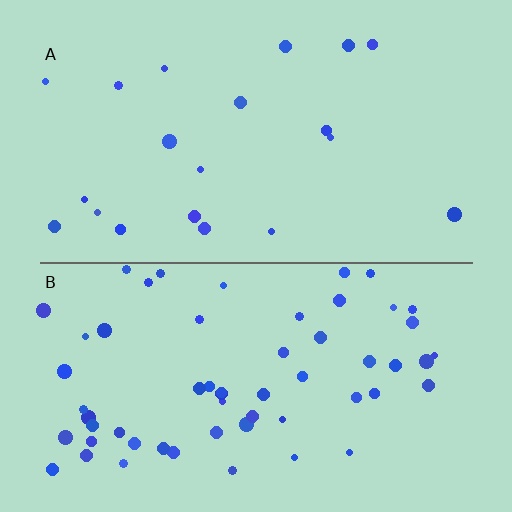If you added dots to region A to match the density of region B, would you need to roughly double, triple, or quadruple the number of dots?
Approximately triple.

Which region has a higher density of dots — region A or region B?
B (the bottom).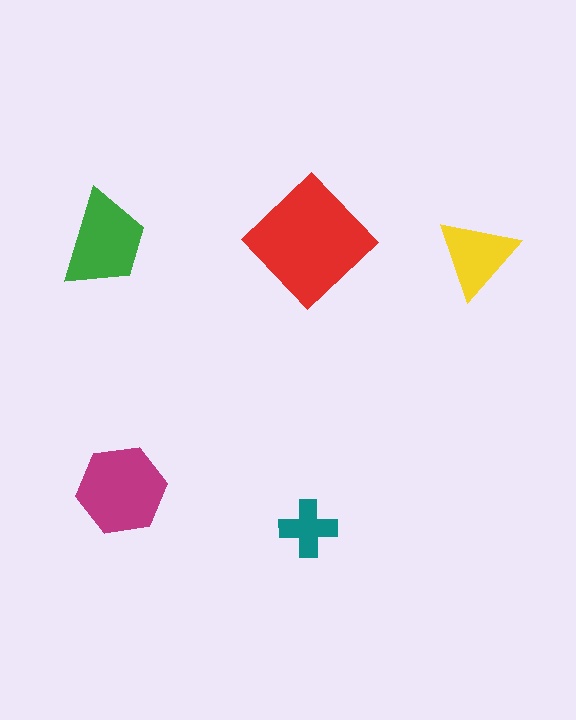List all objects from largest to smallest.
The red diamond, the magenta hexagon, the green trapezoid, the yellow triangle, the teal cross.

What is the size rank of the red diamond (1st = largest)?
1st.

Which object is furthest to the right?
The yellow triangle is rightmost.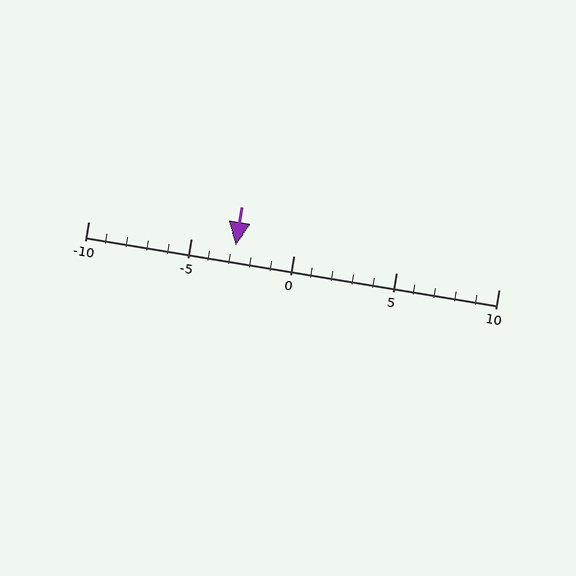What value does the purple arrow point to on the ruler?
The purple arrow points to approximately -3.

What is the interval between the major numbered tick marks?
The major tick marks are spaced 5 units apart.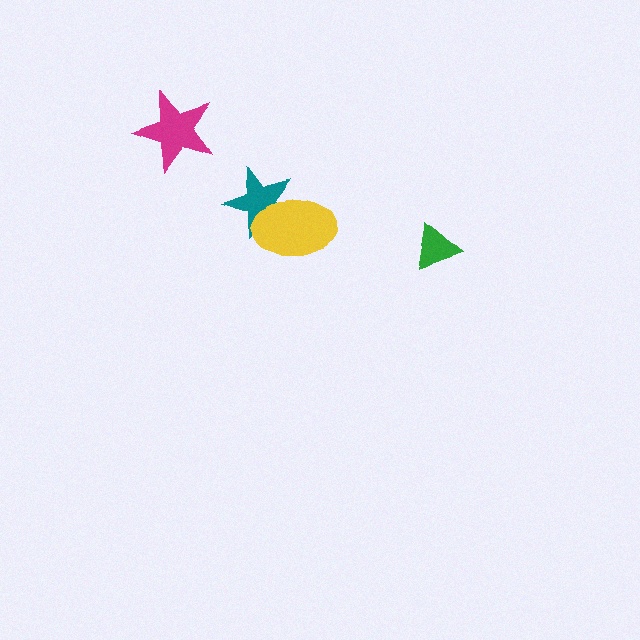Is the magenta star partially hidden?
No, no other shape covers it.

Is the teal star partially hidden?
Yes, it is partially covered by another shape.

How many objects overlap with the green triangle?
0 objects overlap with the green triangle.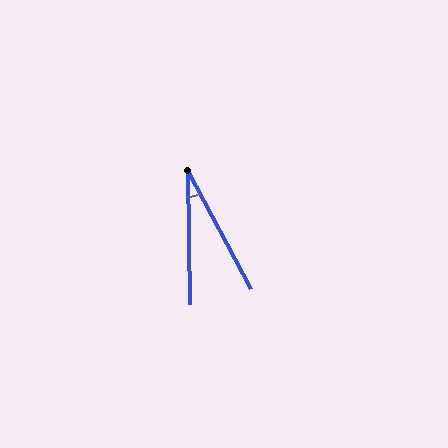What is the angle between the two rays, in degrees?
Approximately 27 degrees.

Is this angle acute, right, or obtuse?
It is acute.